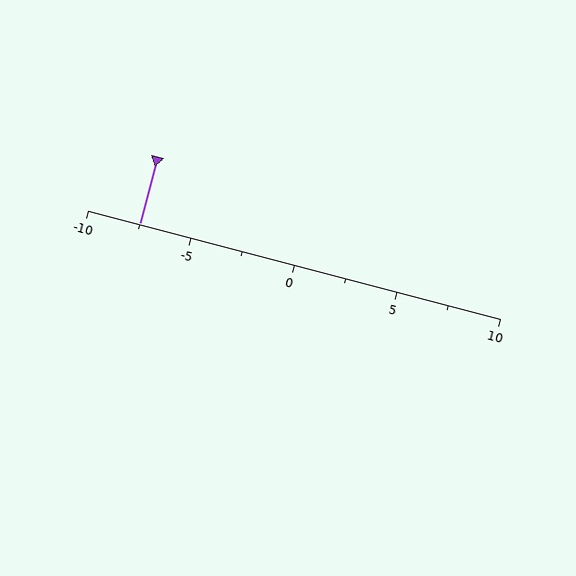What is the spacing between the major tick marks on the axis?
The major ticks are spaced 5 apart.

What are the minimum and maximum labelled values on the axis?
The axis runs from -10 to 10.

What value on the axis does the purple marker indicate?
The marker indicates approximately -7.5.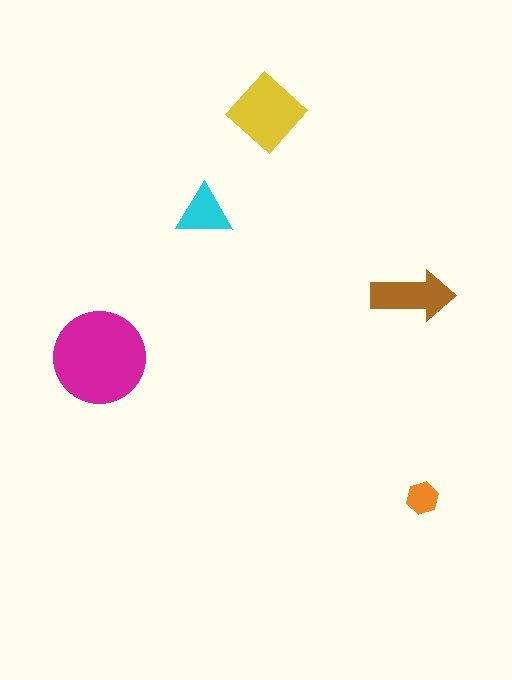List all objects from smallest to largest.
The orange hexagon, the cyan triangle, the brown arrow, the yellow diamond, the magenta circle.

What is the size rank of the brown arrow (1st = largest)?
3rd.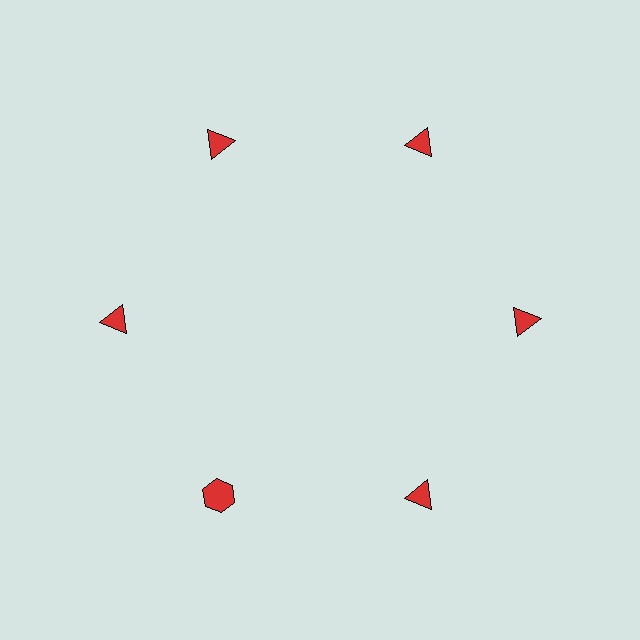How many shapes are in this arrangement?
There are 6 shapes arranged in a ring pattern.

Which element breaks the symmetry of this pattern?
The red hexagon at roughly the 7 o'clock position breaks the symmetry. All other shapes are red triangles.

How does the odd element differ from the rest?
It has a different shape: hexagon instead of triangle.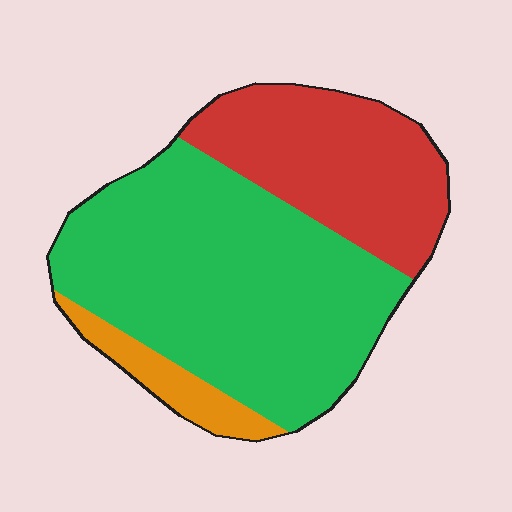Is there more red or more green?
Green.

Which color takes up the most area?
Green, at roughly 60%.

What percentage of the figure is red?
Red takes up about one third (1/3) of the figure.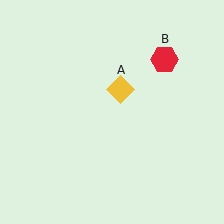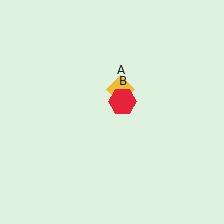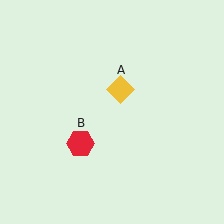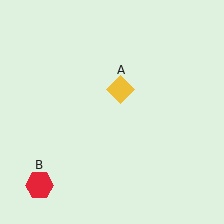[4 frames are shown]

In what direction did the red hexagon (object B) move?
The red hexagon (object B) moved down and to the left.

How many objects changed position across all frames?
1 object changed position: red hexagon (object B).